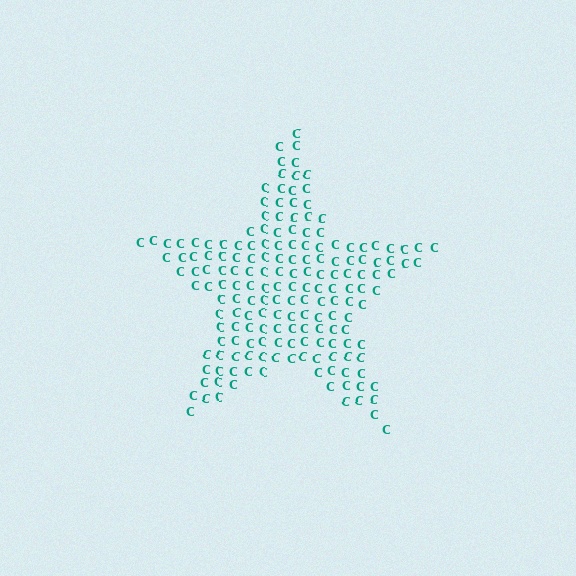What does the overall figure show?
The overall figure shows a star.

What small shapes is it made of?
It is made of small letter C's.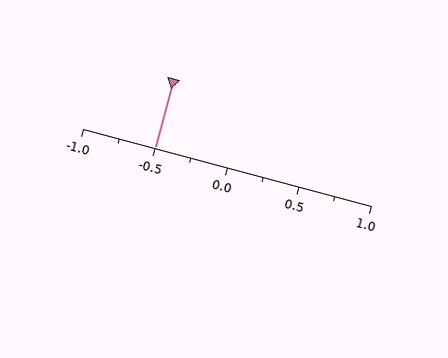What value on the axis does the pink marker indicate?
The marker indicates approximately -0.5.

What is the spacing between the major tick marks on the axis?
The major ticks are spaced 0.5 apart.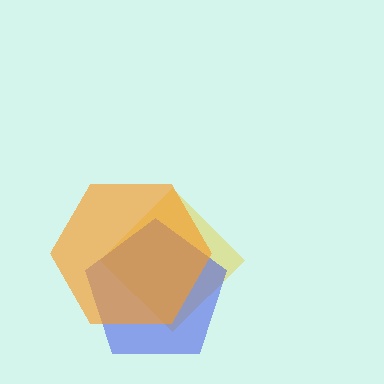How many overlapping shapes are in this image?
There are 3 overlapping shapes in the image.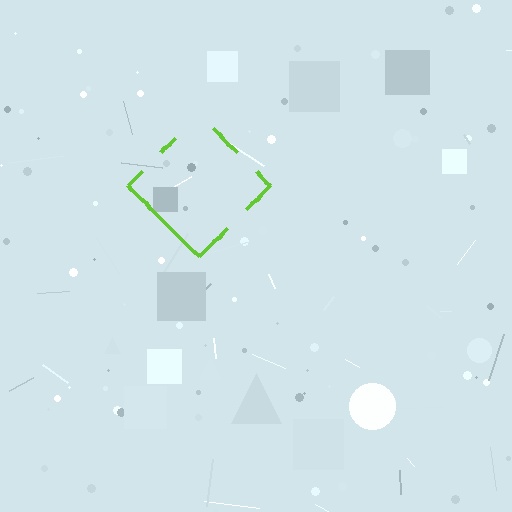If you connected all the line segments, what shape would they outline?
They would outline a diamond.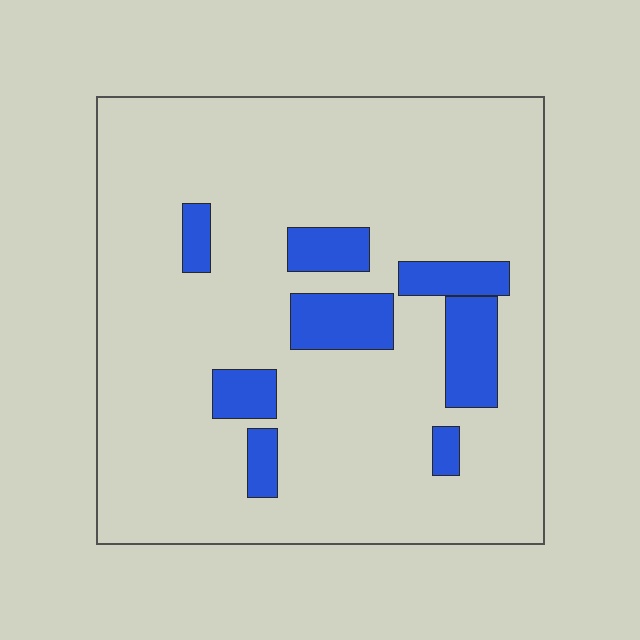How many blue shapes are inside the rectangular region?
8.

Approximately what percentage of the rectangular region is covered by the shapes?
Approximately 15%.